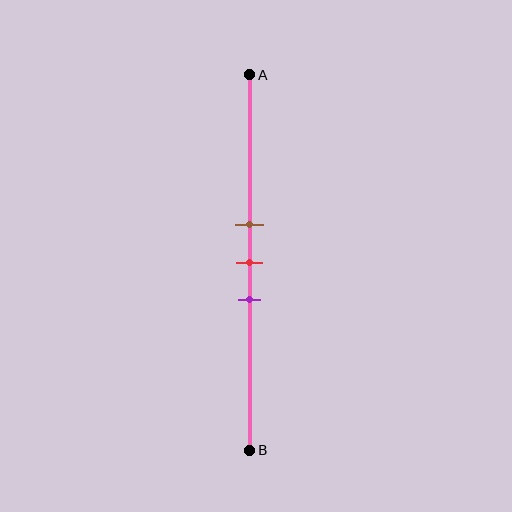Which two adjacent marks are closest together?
The brown and red marks are the closest adjacent pair.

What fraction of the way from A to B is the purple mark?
The purple mark is approximately 60% (0.6) of the way from A to B.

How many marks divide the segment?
There are 3 marks dividing the segment.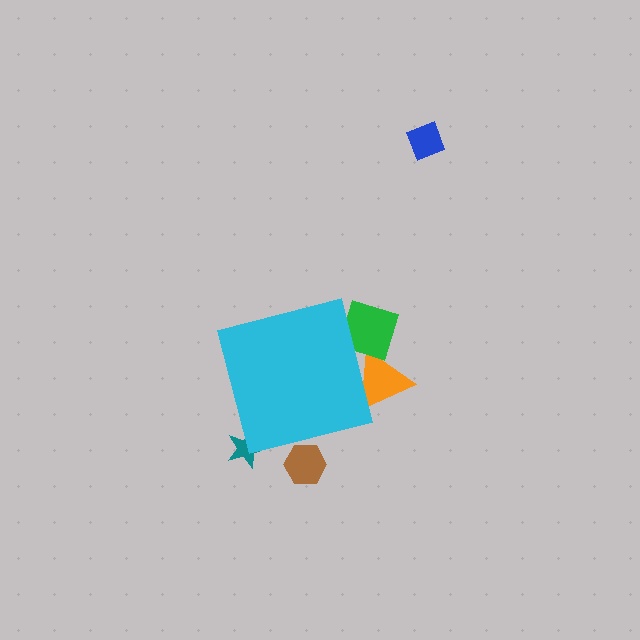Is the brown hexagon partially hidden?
Yes, the brown hexagon is partially hidden behind the cyan square.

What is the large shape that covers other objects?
A cyan square.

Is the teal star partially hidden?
Yes, the teal star is partially hidden behind the cyan square.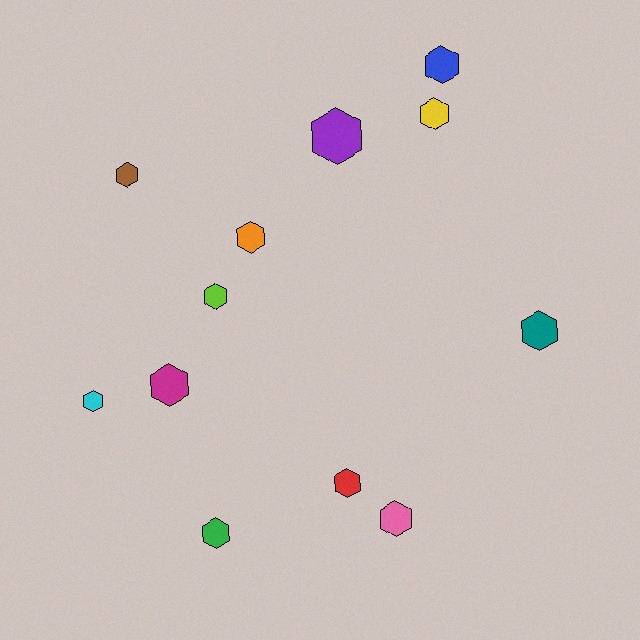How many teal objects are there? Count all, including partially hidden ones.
There is 1 teal object.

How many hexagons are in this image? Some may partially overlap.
There are 12 hexagons.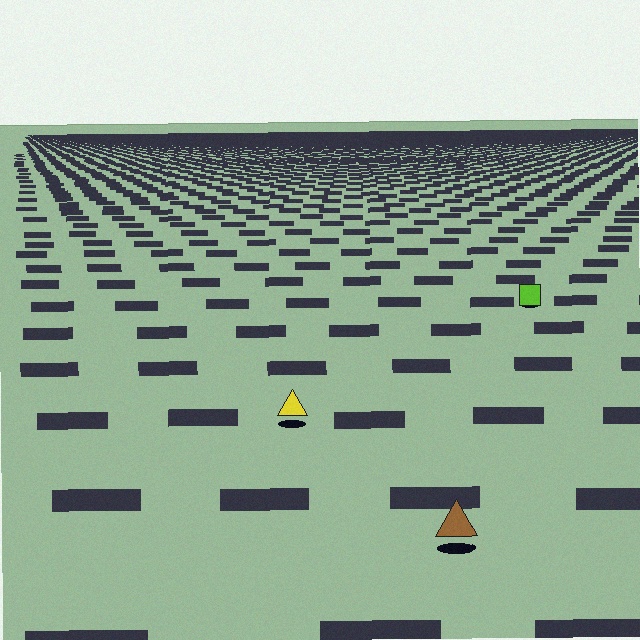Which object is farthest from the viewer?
The lime square is farthest from the viewer. It appears smaller and the ground texture around it is denser.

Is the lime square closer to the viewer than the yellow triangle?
No. The yellow triangle is closer — you can tell from the texture gradient: the ground texture is coarser near it.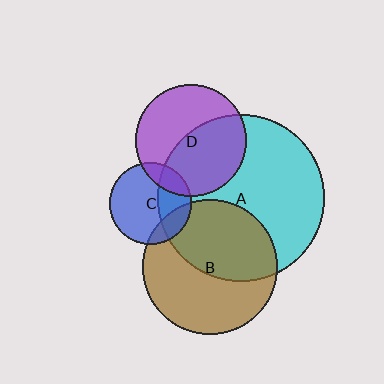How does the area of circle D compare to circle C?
Approximately 1.8 times.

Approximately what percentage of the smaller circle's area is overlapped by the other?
Approximately 35%.